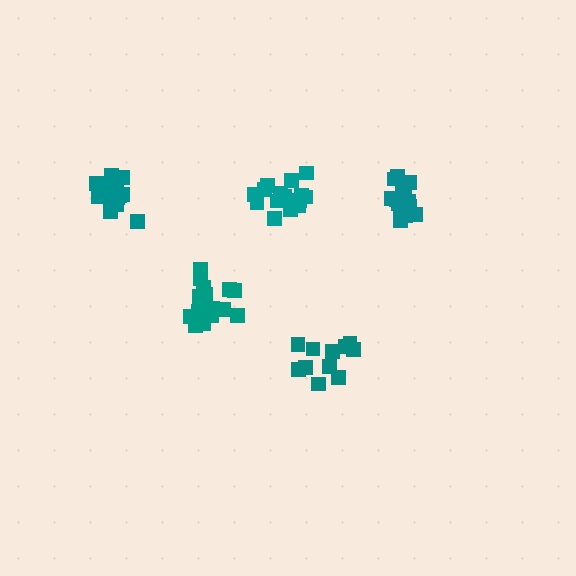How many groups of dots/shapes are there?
There are 5 groups.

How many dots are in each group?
Group 1: 15 dots, Group 2: 15 dots, Group 3: 16 dots, Group 4: 11 dots, Group 5: 16 dots (73 total).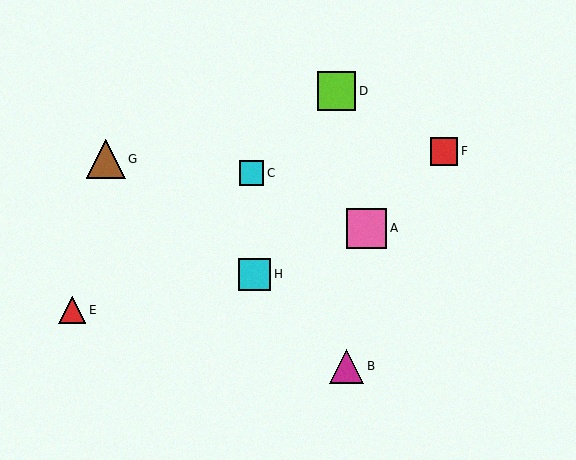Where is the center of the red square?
The center of the red square is at (444, 151).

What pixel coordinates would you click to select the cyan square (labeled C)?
Click at (251, 173) to select the cyan square C.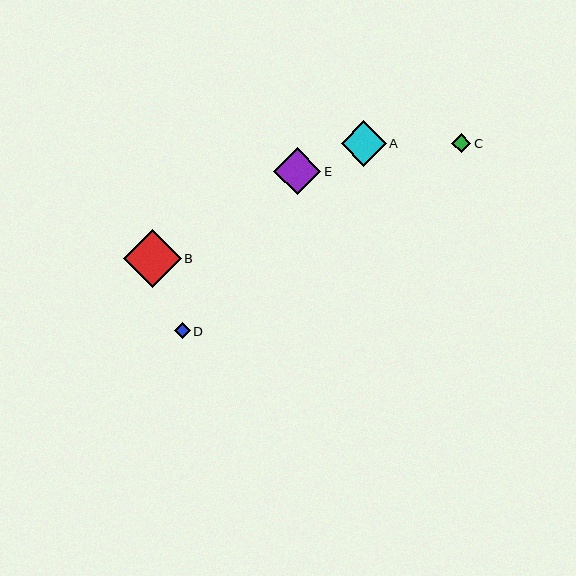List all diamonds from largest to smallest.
From largest to smallest: B, E, A, C, D.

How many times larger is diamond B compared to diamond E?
Diamond B is approximately 1.2 times the size of diamond E.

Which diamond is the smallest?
Diamond D is the smallest with a size of approximately 16 pixels.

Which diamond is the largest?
Diamond B is the largest with a size of approximately 58 pixels.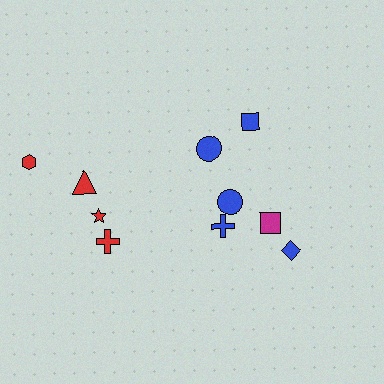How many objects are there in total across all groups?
There are 10 objects.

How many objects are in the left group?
There are 4 objects.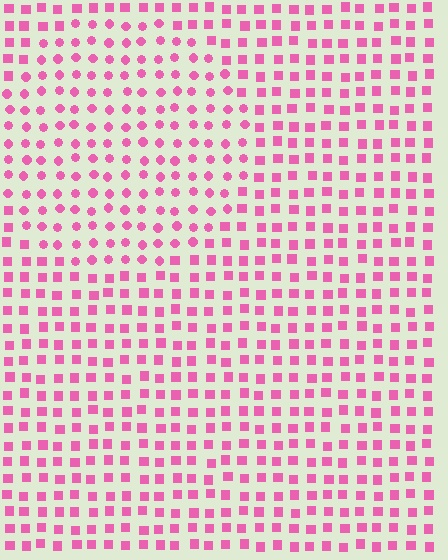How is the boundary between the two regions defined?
The boundary is defined by a change in element shape: circles inside vs. squares outside. All elements share the same color and spacing.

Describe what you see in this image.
The image is filled with small pink elements arranged in a uniform grid. A circle-shaped region contains circles, while the surrounding area contains squares. The boundary is defined purely by the change in element shape.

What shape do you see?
I see a circle.